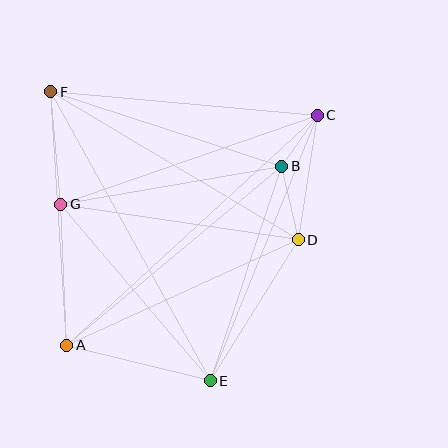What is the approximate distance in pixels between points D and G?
The distance between D and G is approximately 240 pixels.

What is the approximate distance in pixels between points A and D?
The distance between A and D is approximately 254 pixels.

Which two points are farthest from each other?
Points A and C are farthest from each other.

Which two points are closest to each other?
Points B and C are closest to each other.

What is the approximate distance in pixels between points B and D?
The distance between B and D is approximately 75 pixels.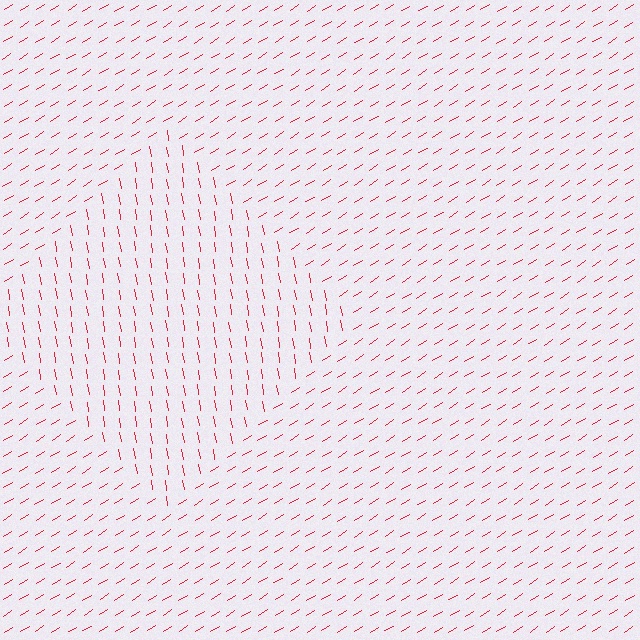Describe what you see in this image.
The image is filled with small red line segments. A diamond region in the image has lines oriented differently from the surrounding lines, creating a visible texture boundary.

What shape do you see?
I see a diamond.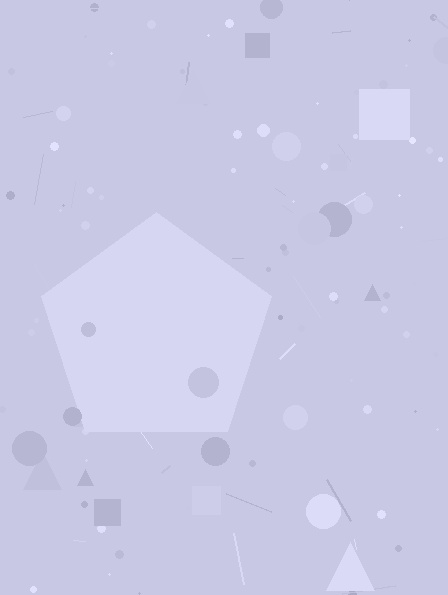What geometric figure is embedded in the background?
A pentagon is embedded in the background.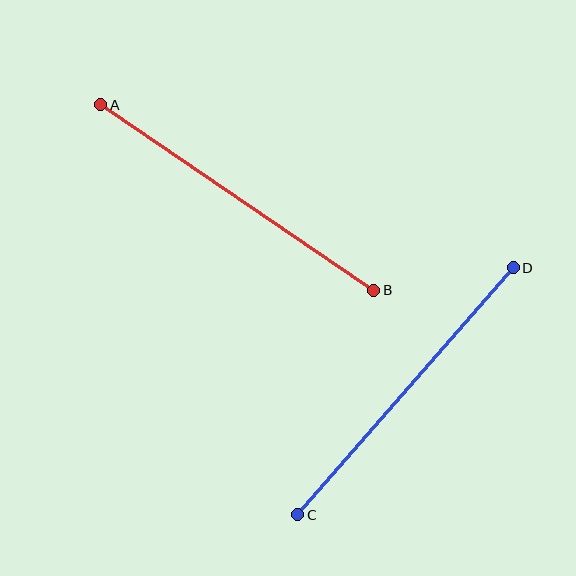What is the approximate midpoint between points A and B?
The midpoint is at approximately (237, 197) pixels.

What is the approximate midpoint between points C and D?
The midpoint is at approximately (405, 391) pixels.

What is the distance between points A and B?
The distance is approximately 330 pixels.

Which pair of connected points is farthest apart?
Points A and B are farthest apart.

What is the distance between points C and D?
The distance is approximately 328 pixels.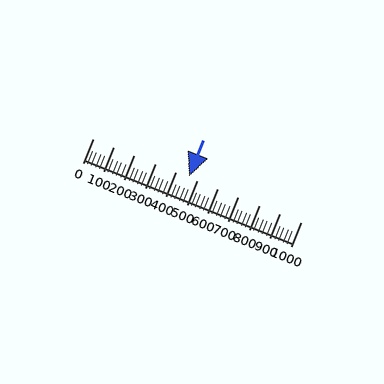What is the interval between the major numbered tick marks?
The major tick marks are spaced 100 units apart.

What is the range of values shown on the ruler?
The ruler shows values from 0 to 1000.